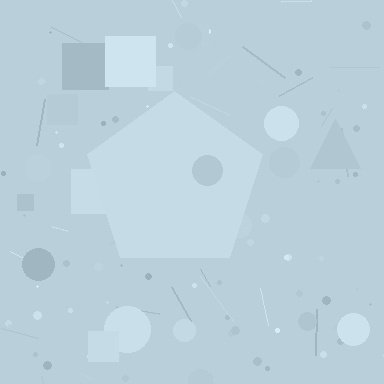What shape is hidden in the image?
A pentagon is hidden in the image.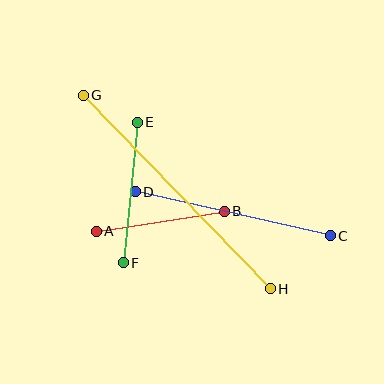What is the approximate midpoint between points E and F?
The midpoint is at approximately (130, 193) pixels.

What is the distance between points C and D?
The distance is approximately 200 pixels.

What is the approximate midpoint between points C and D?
The midpoint is at approximately (233, 214) pixels.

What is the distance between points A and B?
The distance is approximately 130 pixels.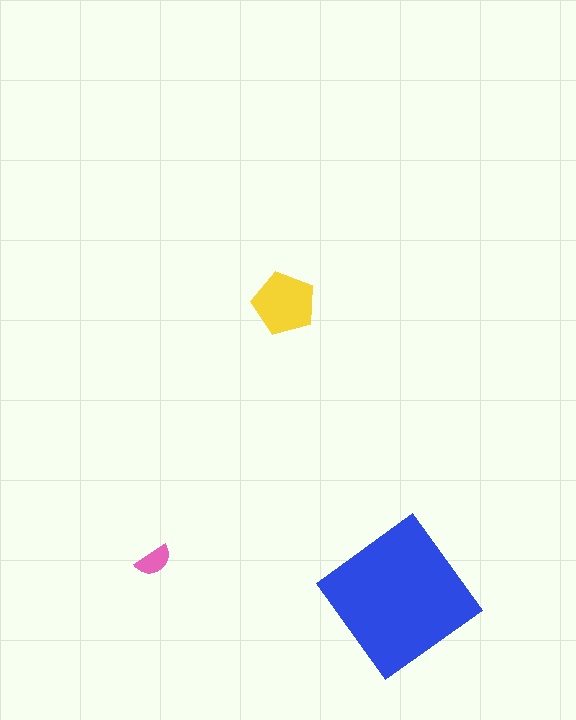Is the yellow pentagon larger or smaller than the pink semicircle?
Larger.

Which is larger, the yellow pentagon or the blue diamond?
The blue diamond.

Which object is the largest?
The blue diamond.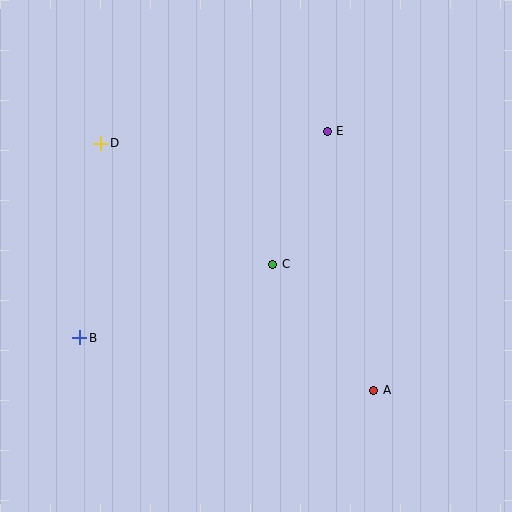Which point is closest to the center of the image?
Point C at (273, 264) is closest to the center.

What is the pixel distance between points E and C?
The distance between E and C is 144 pixels.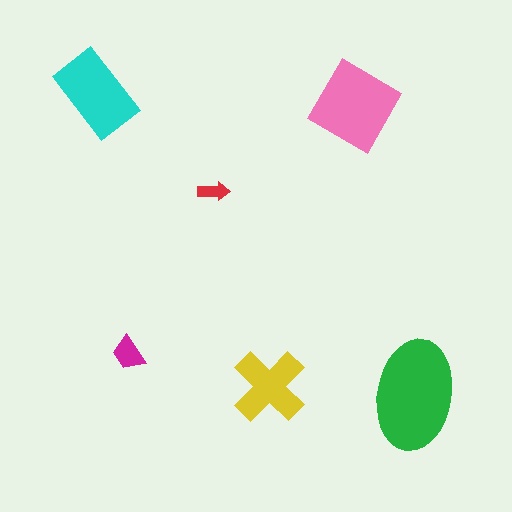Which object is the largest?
The green ellipse.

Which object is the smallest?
The red arrow.